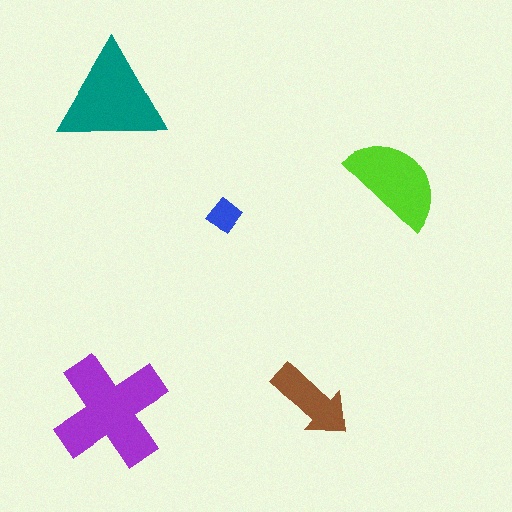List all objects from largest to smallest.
The purple cross, the teal triangle, the lime semicircle, the brown arrow, the blue diamond.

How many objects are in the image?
There are 5 objects in the image.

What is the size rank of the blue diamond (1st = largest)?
5th.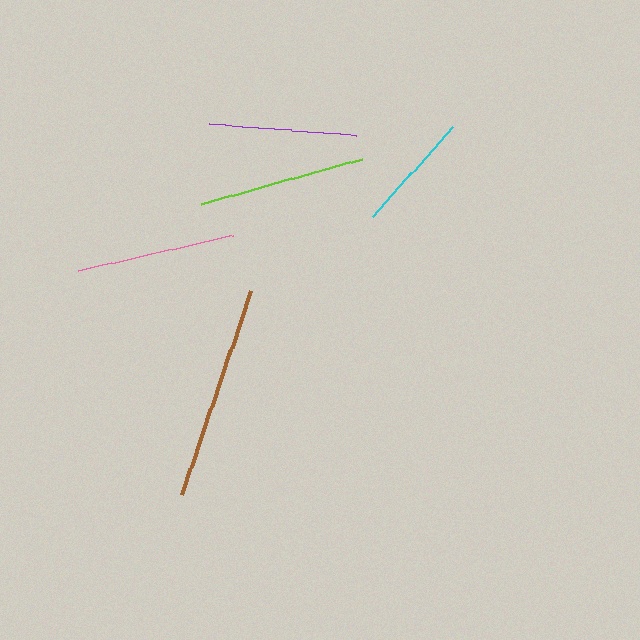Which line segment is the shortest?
The cyan line is the shortest at approximately 120 pixels.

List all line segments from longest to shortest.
From longest to shortest: brown, lime, pink, purple, cyan.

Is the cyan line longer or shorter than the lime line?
The lime line is longer than the cyan line.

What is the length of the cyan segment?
The cyan segment is approximately 120 pixels long.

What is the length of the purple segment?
The purple segment is approximately 147 pixels long.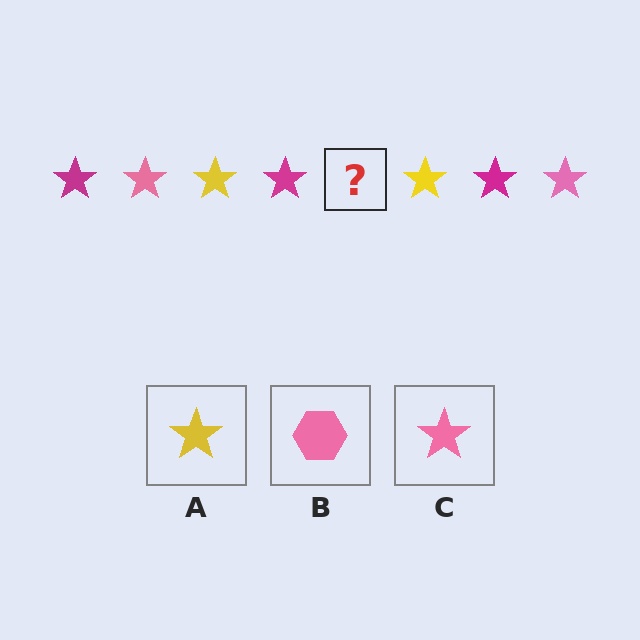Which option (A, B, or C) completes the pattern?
C.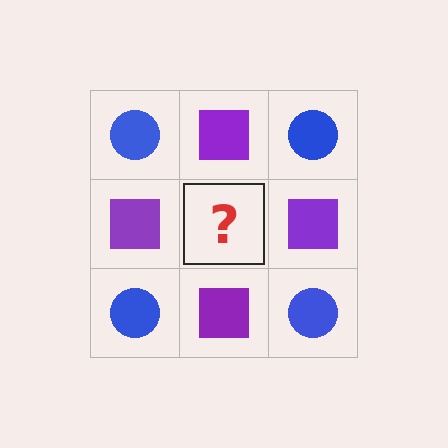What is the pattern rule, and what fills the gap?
The rule is that it alternates blue circle and purple square in a checkerboard pattern. The gap should be filled with a blue circle.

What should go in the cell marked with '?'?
The missing cell should contain a blue circle.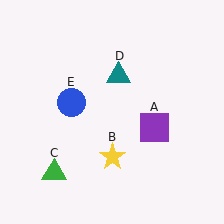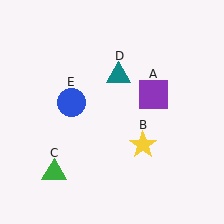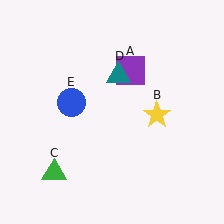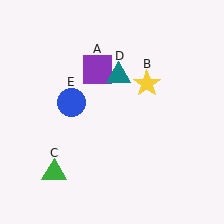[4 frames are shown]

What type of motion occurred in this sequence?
The purple square (object A), yellow star (object B) rotated counterclockwise around the center of the scene.